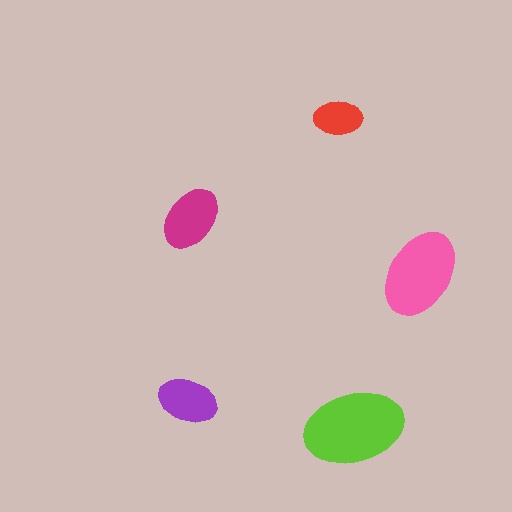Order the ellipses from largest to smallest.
the lime one, the pink one, the magenta one, the purple one, the red one.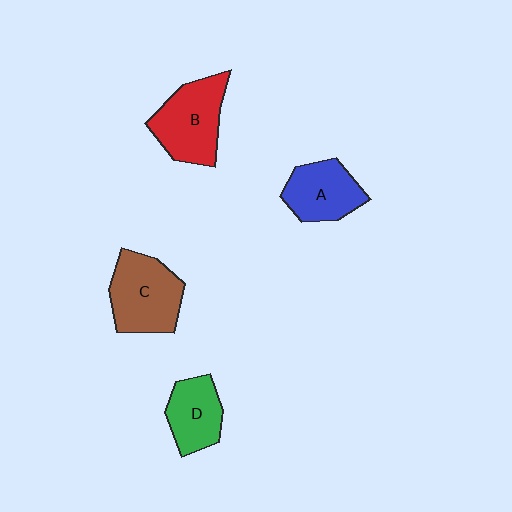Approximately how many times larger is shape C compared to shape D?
Approximately 1.4 times.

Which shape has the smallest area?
Shape D (green).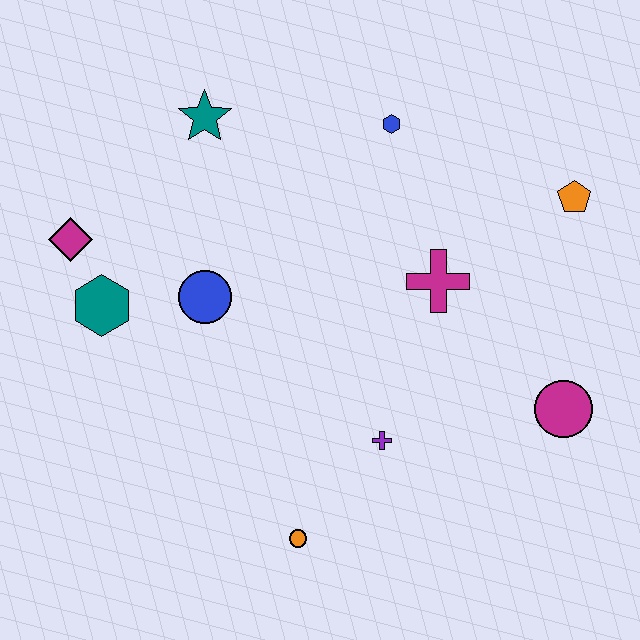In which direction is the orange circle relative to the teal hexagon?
The orange circle is below the teal hexagon.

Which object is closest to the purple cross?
The orange circle is closest to the purple cross.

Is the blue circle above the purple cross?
Yes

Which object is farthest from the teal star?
The magenta circle is farthest from the teal star.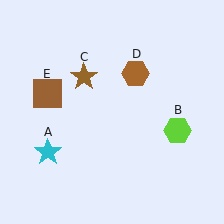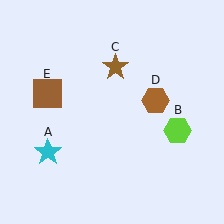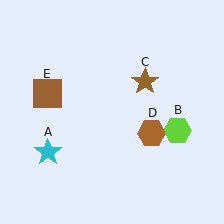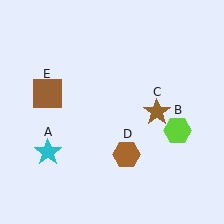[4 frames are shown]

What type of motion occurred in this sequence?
The brown star (object C), brown hexagon (object D) rotated clockwise around the center of the scene.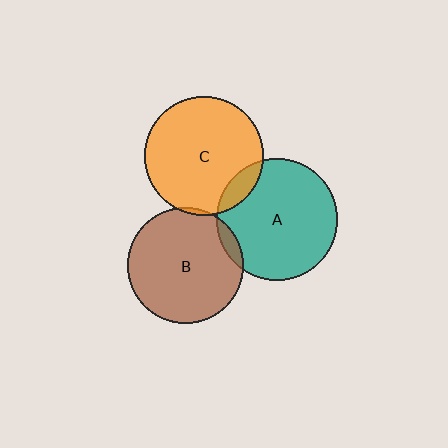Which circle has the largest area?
Circle A (teal).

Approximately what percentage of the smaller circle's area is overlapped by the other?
Approximately 10%.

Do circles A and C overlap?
Yes.